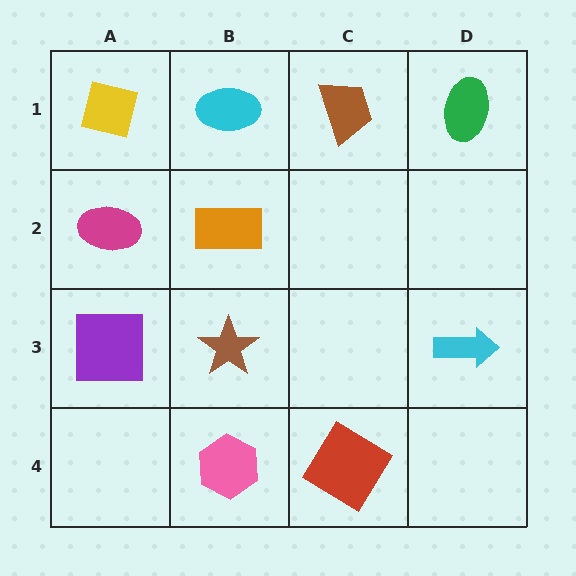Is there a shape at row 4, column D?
No, that cell is empty.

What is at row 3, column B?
A brown star.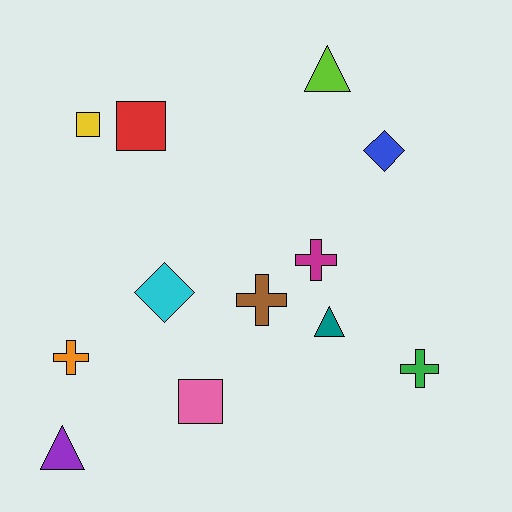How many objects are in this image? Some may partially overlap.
There are 12 objects.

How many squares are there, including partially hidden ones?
There are 3 squares.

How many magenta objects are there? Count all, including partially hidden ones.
There is 1 magenta object.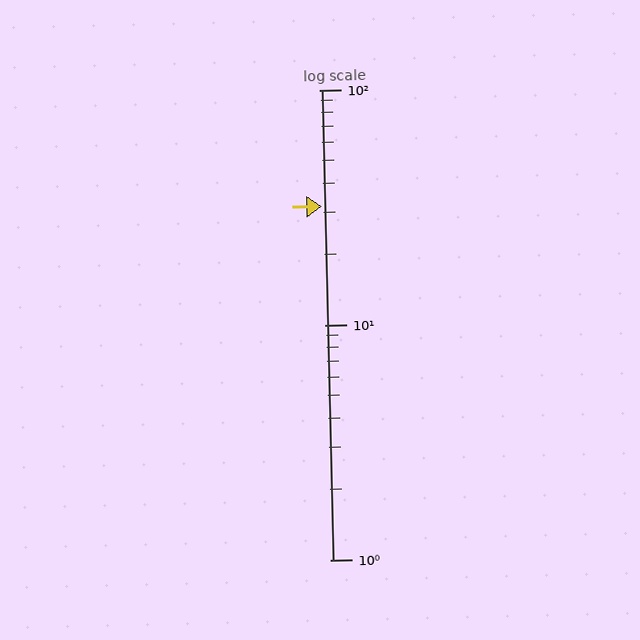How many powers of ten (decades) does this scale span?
The scale spans 2 decades, from 1 to 100.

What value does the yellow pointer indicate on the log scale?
The pointer indicates approximately 32.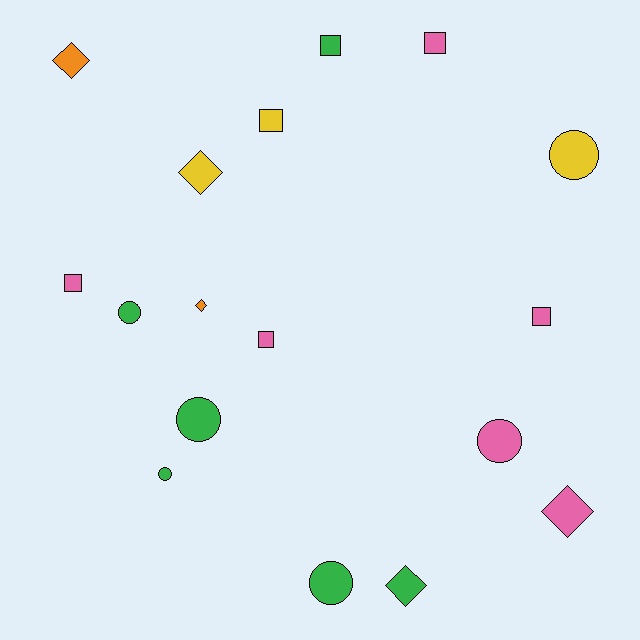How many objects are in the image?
There are 17 objects.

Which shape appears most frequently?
Square, with 6 objects.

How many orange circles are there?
There are no orange circles.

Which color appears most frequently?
Green, with 6 objects.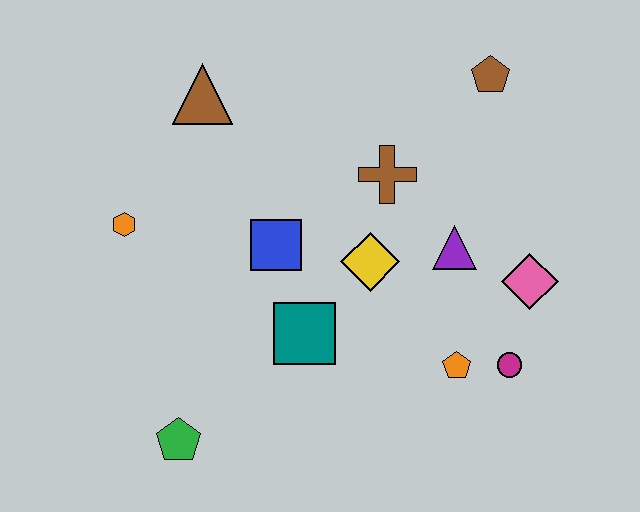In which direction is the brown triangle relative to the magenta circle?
The brown triangle is to the left of the magenta circle.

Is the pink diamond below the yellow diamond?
Yes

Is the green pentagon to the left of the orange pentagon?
Yes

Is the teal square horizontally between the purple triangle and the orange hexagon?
Yes